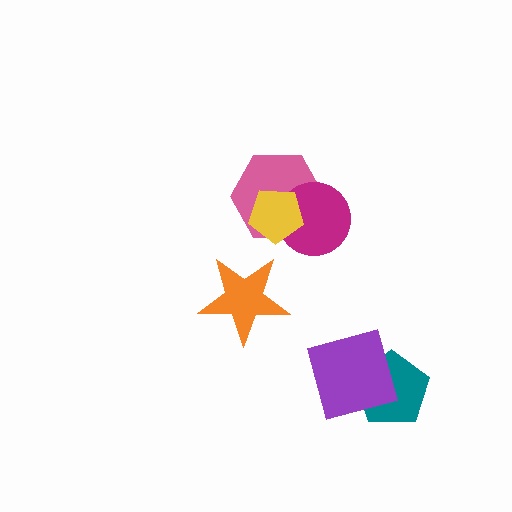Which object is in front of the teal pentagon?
The purple square is in front of the teal pentagon.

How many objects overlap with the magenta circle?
2 objects overlap with the magenta circle.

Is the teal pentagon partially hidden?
Yes, it is partially covered by another shape.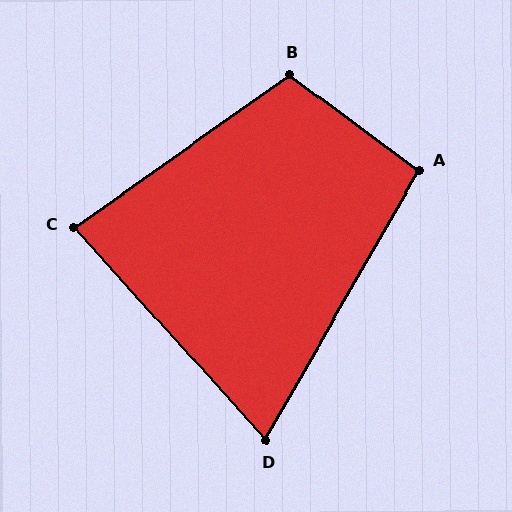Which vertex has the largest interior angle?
B, at approximately 108 degrees.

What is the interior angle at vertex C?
Approximately 83 degrees (acute).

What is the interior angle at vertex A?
Approximately 97 degrees (obtuse).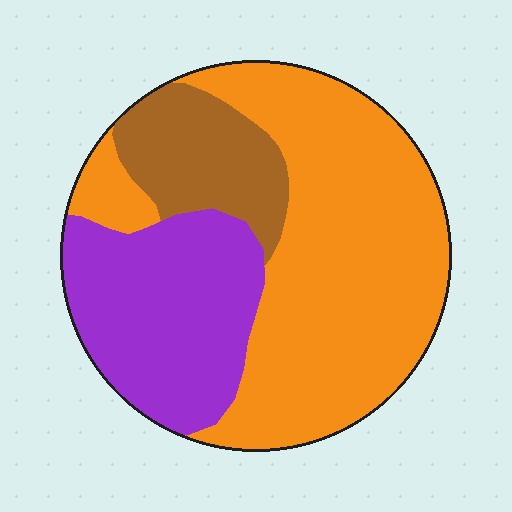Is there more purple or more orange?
Orange.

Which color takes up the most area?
Orange, at roughly 55%.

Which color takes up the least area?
Brown, at roughly 15%.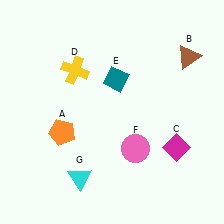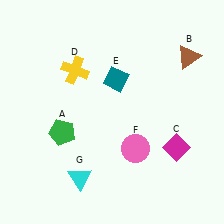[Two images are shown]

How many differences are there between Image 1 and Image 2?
There is 1 difference between the two images.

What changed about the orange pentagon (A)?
In Image 1, A is orange. In Image 2, it changed to green.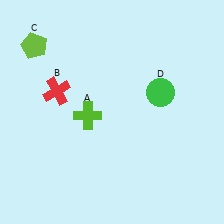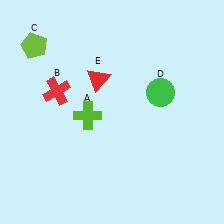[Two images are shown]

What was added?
A red triangle (E) was added in Image 2.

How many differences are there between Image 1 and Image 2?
There is 1 difference between the two images.